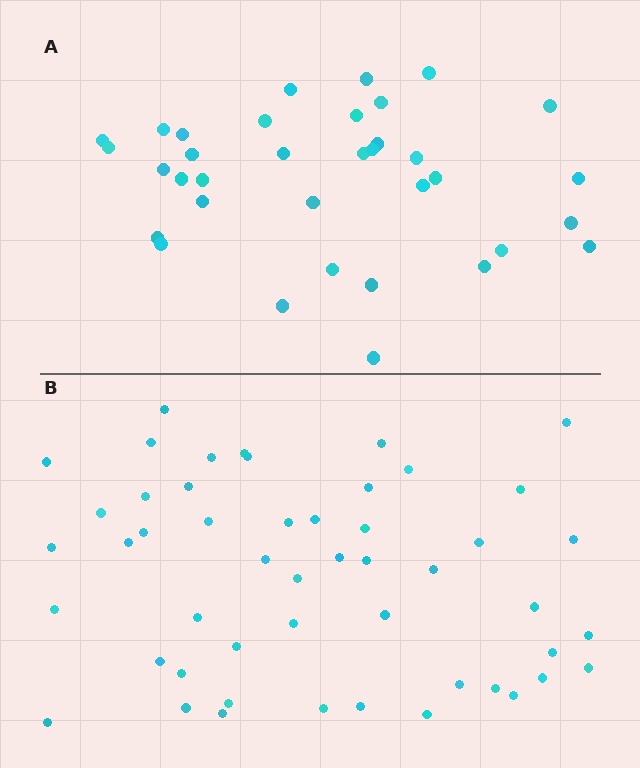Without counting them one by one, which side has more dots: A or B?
Region B (the bottom region) has more dots.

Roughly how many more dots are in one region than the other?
Region B has approximately 15 more dots than region A.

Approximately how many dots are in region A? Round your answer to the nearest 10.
About 40 dots. (The exact count is 35, which rounds to 40.)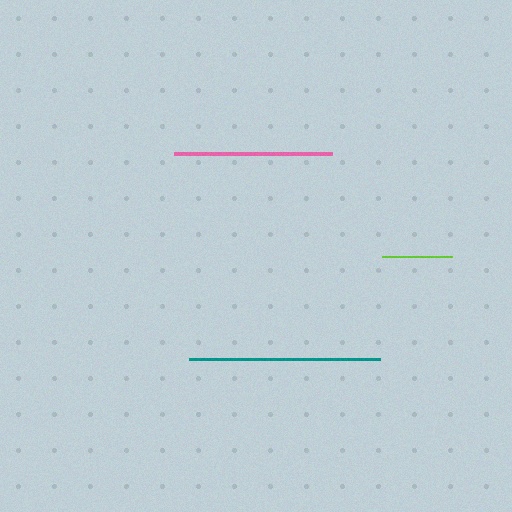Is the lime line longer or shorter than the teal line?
The teal line is longer than the lime line.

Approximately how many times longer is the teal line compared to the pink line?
The teal line is approximately 1.2 times the length of the pink line.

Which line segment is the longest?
The teal line is the longest at approximately 191 pixels.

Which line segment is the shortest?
The lime line is the shortest at approximately 70 pixels.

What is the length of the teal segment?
The teal segment is approximately 191 pixels long.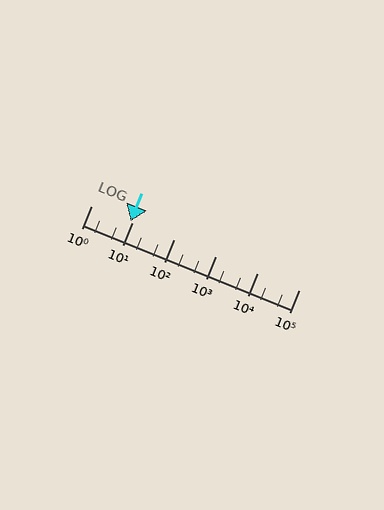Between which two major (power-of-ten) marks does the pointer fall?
The pointer is between 1 and 10.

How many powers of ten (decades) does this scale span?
The scale spans 5 decades, from 1 to 100000.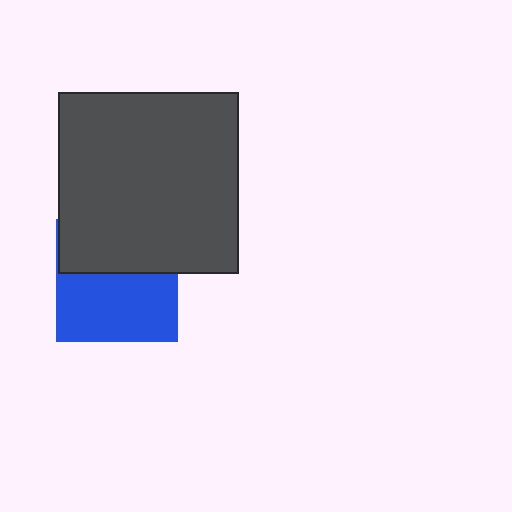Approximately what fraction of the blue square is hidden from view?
Roughly 44% of the blue square is hidden behind the dark gray square.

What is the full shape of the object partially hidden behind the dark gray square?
The partially hidden object is a blue square.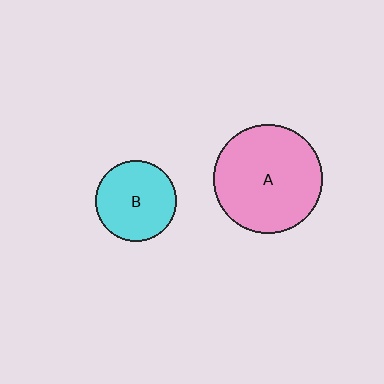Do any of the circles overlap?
No, none of the circles overlap.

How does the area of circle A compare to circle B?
Approximately 1.8 times.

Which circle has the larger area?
Circle A (pink).